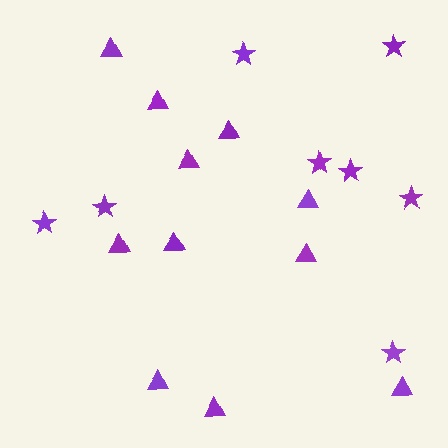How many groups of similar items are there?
There are 2 groups: one group of triangles (11) and one group of stars (8).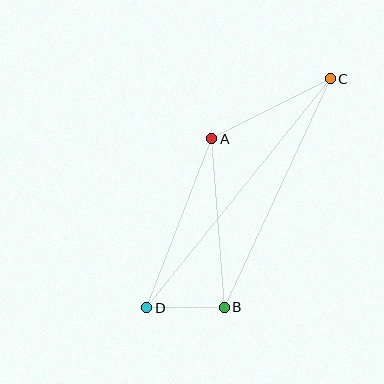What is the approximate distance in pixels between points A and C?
The distance between A and C is approximately 133 pixels.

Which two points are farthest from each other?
Points C and D are farthest from each other.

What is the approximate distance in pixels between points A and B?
The distance between A and B is approximately 169 pixels.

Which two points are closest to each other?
Points B and D are closest to each other.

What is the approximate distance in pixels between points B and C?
The distance between B and C is approximately 252 pixels.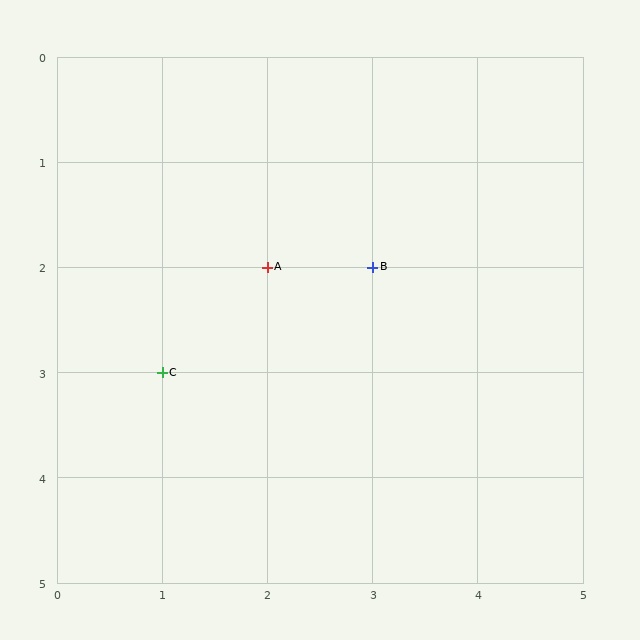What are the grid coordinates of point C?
Point C is at grid coordinates (1, 3).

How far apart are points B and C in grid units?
Points B and C are 2 columns and 1 row apart (about 2.2 grid units diagonally).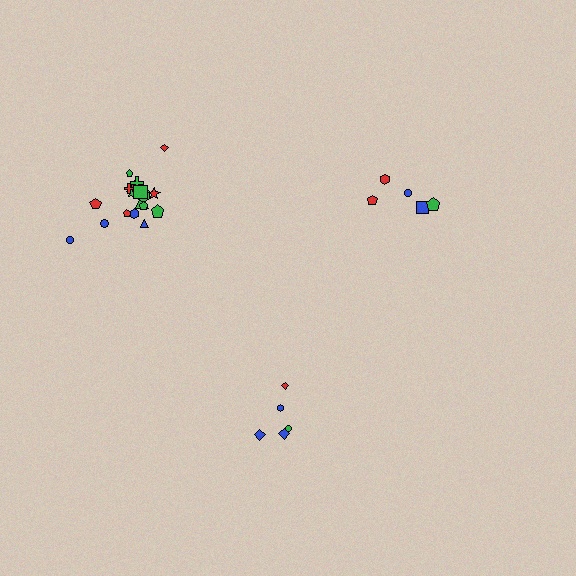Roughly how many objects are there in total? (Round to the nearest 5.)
Roughly 30 objects in total.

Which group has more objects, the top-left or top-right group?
The top-left group.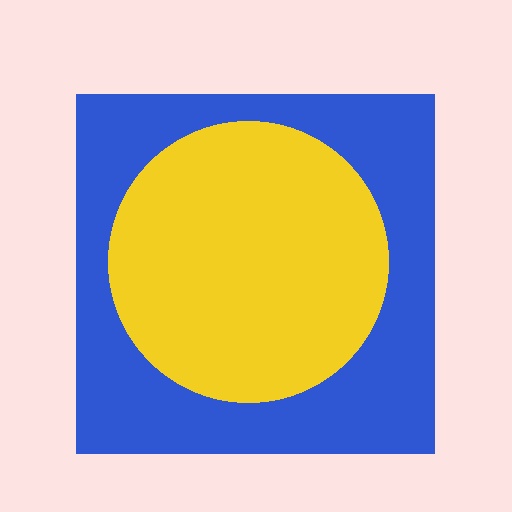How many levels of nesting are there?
2.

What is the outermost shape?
The blue square.